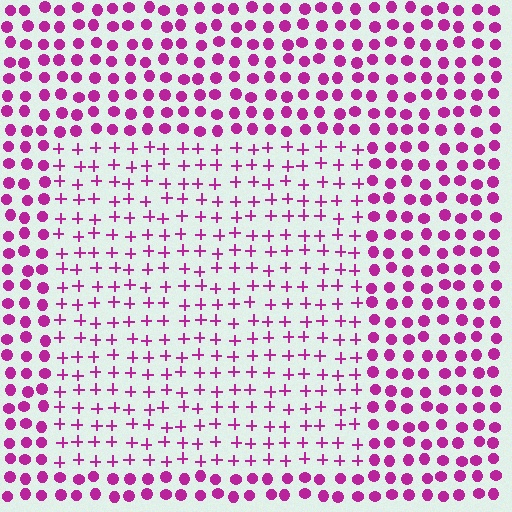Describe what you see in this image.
The image is filled with small magenta elements arranged in a uniform grid. A rectangle-shaped region contains plus signs, while the surrounding area contains circles. The boundary is defined purely by the change in element shape.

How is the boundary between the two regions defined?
The boundary is defined by a change in element shape: plus signs inside vs. circles outside. All elements share the same color and spacing.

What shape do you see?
I see a rectangle.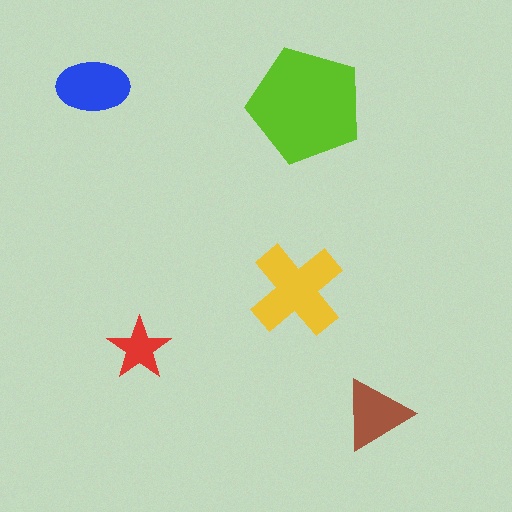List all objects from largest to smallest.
The lime pentagon, the yellow cross, the blue ellipse, the brown triangle, the red star.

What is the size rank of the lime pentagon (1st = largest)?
1st.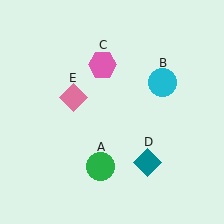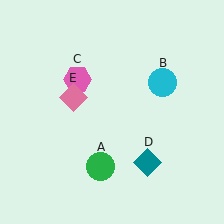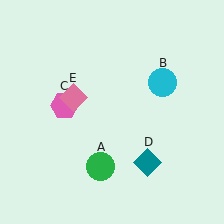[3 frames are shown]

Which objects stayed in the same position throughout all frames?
Green circle (object A) and cyan circle (object B) and teal diamond (object D) and pink diamond (object E) remained stationary.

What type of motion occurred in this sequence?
The pink hexagon (object C) rotated counterclockwise around the center of the scene.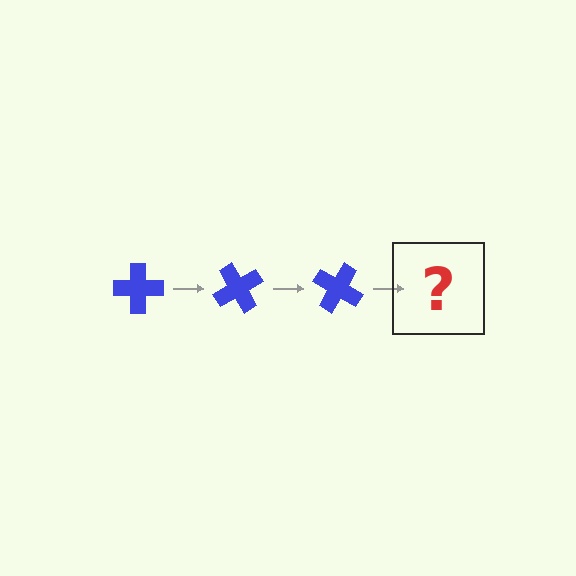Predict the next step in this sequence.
The next step is a blue cross rotated 180 degrees.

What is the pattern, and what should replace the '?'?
The pattern is that the cross rotates 60 degrees each step. The '?' should be a blue cross rotated 180 degrees.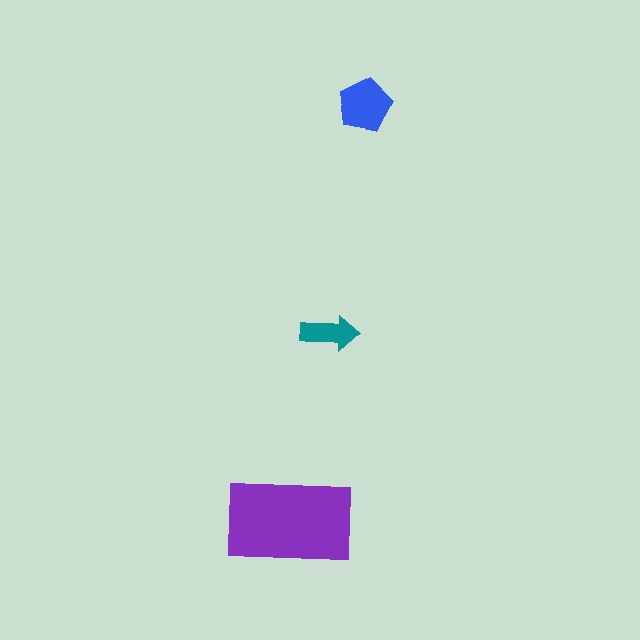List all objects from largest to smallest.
The purple rectangle, the blue pentagon, the teal arrow.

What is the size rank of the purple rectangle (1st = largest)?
1st.